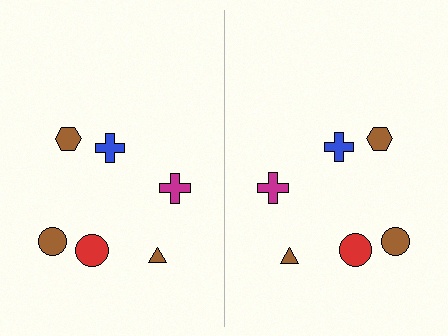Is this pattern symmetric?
Yes, this pattern has bilateral (reflection) symmetry.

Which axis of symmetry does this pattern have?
The pattern has a vertical axis of symmetry running through the center of the image.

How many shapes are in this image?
There are 12 shapes in this image.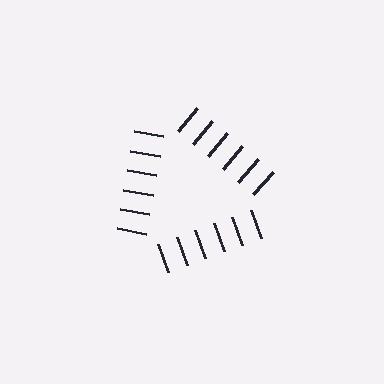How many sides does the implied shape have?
3 sides — the line-ends trace a triangle.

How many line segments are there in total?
18 — 6 along each of the 3 edges.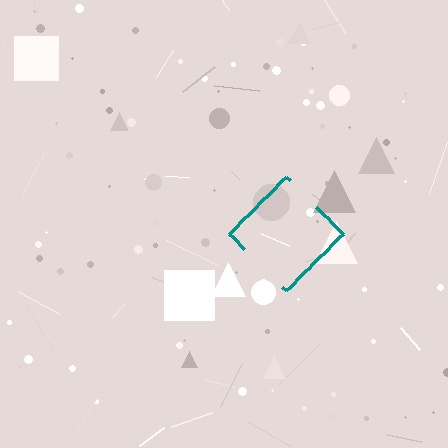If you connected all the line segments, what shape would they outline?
They would outline a diamond.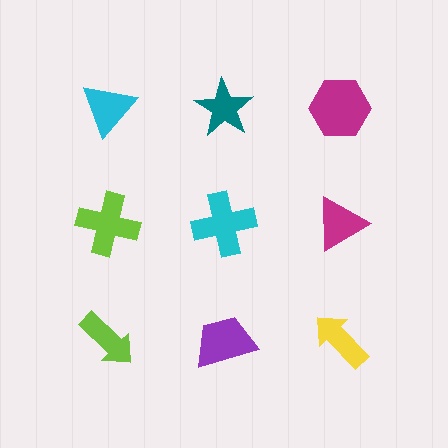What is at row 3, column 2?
A purple trapezoid.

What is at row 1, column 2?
A teal star.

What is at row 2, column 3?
A magenta triangle.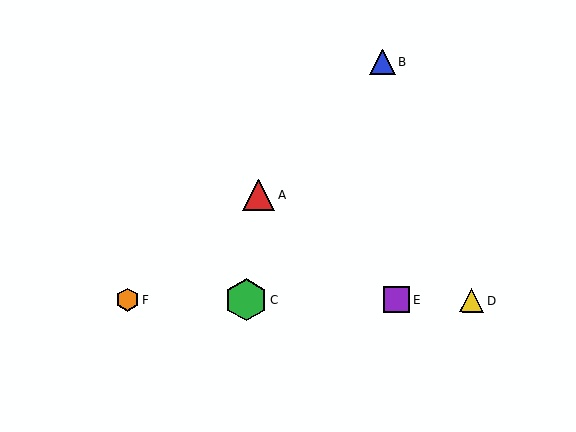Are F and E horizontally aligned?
Yes, both are at y≈299.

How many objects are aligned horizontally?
4 objects (C, D, E, F) are aligned horizontally.